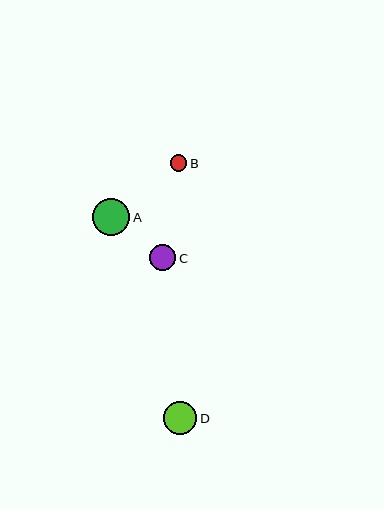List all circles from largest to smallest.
From largest to smallest: A, D, C, B.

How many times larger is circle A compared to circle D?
Circle A is approximately 1.1 times the size of circle D.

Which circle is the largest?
Circle A is the largest with a size of approximately 37 pixels.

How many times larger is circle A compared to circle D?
Circle A is approximately 1.1 times the size of circle D.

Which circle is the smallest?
Circle B is the smallest with a size of approximately 16 pixels.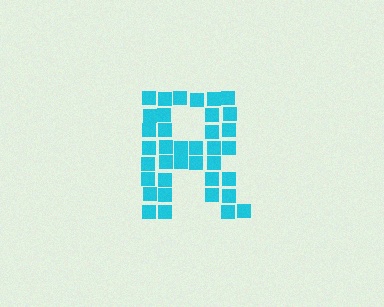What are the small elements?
The small elements are squares.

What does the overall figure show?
The overall figure shows the letter R.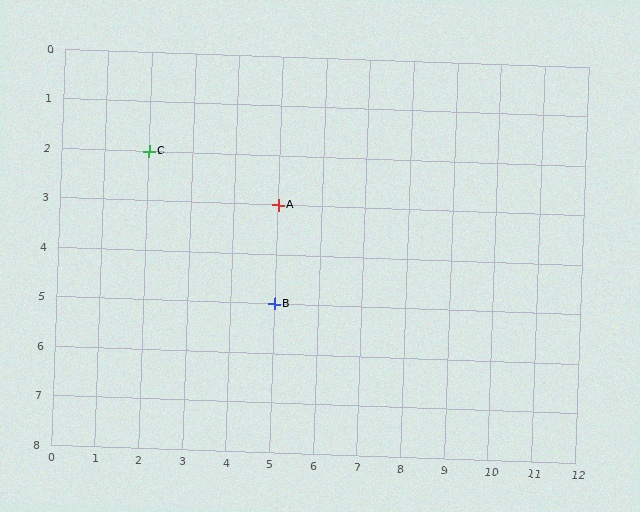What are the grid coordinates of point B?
Point B is at grid coordinates (5, 5).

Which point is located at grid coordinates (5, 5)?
Point B is at (5, 5).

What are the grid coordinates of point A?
Point A is at grid coordinates (5, 3).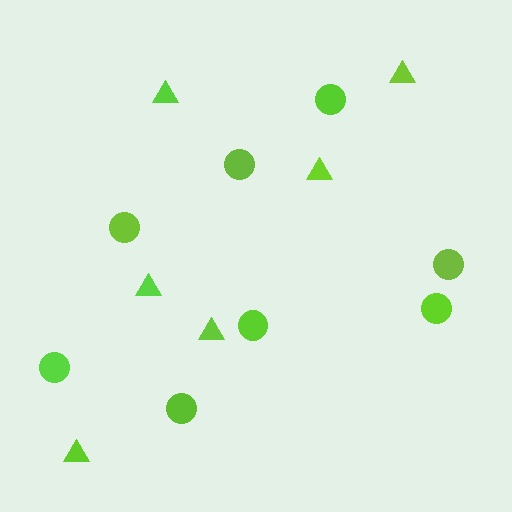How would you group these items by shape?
There are 2 groups: one group of circles (8) and one group of triangles (6).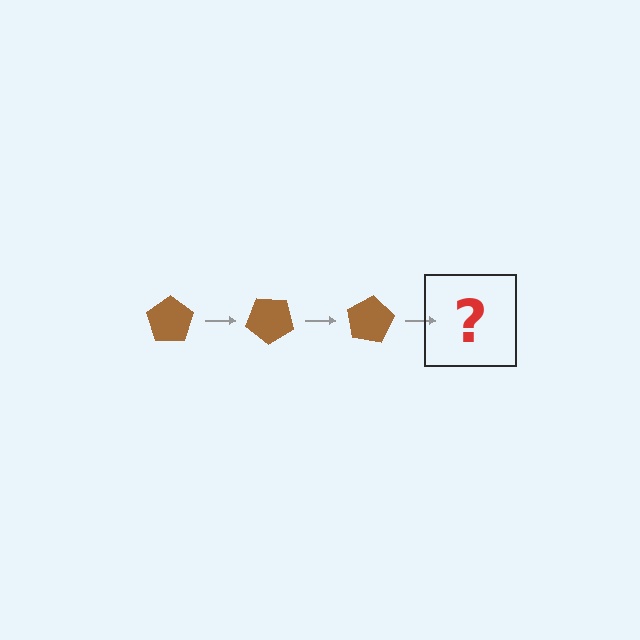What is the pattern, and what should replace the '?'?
The pattern is that the pentagon rotates 40 degrees each step. The '?' should be a brown pentagon rotated 120 degrees.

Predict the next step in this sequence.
The next step is a brown pentagon rotated 120 degrees.